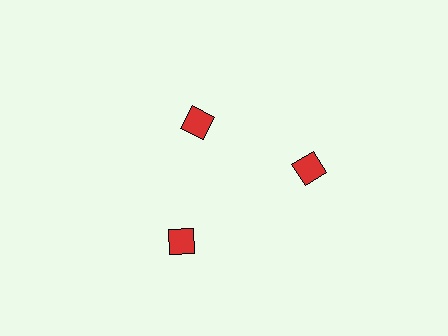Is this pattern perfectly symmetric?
No. The 3 red diamonds are arranged in a ring, but one element near the 11 o'clock position is pulled inward toward the center, breaking the 3-fold rotational symmetry.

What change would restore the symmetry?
The symmetry would be restored by moving it outward, back onto the ring so that all 3 diamonds sit at equal angles and equal distance from the center.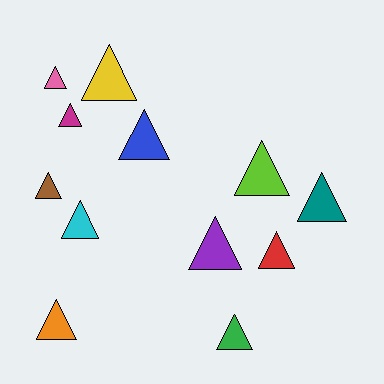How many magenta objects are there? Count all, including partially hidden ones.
There is 1 magenta object.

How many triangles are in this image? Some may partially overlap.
There are 12 triangles.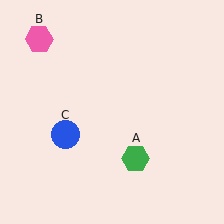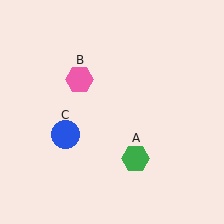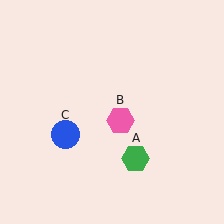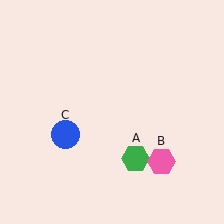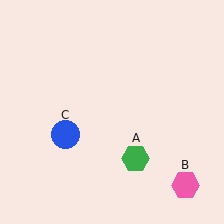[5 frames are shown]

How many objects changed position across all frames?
1 object changed position: pink hexagon (object B).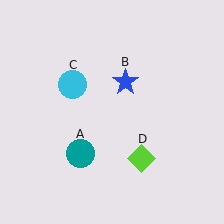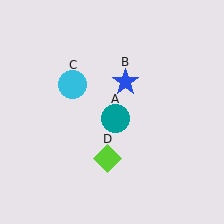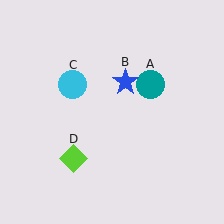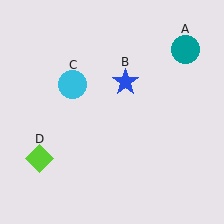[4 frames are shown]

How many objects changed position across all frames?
2 objects changed position: teal circle (object A), lime diamond (object D).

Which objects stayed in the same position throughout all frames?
Blue star (object B) and cyan circle (object C) remained stationary.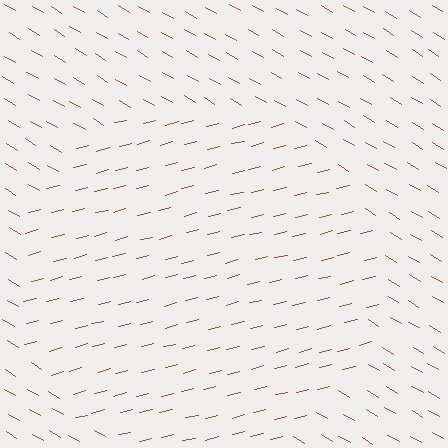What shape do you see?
I see a circle.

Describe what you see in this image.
The image is filled with small brown line segments. A circle region in the image has lines oriented differently from the surrounding lines, creating a visible texture boundary.